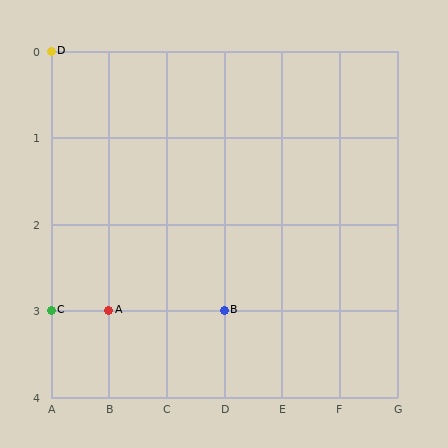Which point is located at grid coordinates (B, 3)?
Point A is at (B, 3).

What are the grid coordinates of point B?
Point B is at grid coordinates (D, 3).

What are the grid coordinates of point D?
Point D is at grid coordinates (A, 0).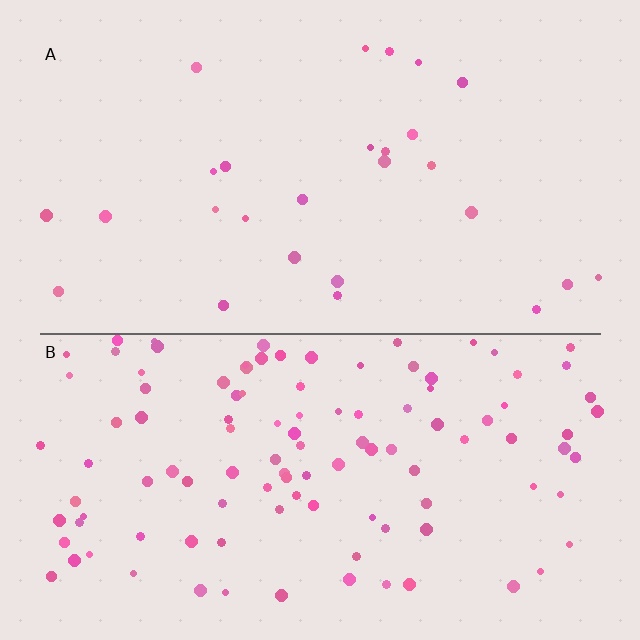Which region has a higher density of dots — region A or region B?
B (the bottom).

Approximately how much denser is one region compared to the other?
Approximately 4.1× — region B over region A.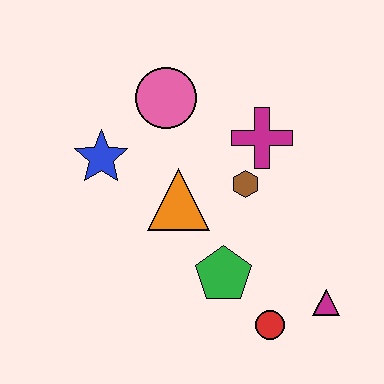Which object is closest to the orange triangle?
The brown hexagon is closest to the orange triangle.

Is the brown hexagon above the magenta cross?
No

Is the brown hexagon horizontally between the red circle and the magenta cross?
No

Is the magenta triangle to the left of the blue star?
No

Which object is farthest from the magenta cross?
The red circle is farthest from the magenta cross.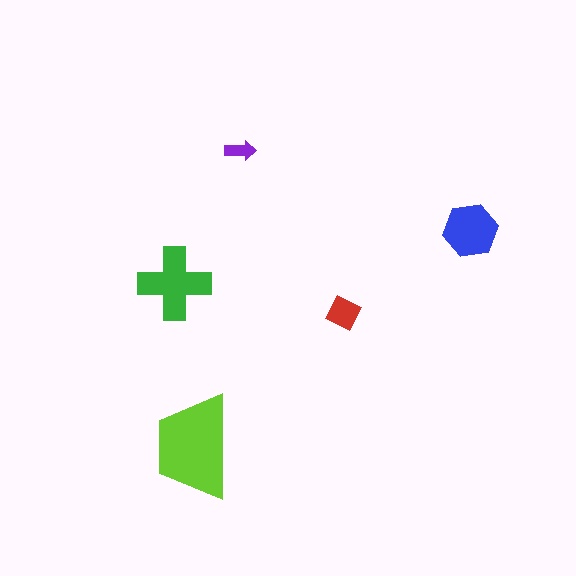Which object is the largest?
The lime trapezoid.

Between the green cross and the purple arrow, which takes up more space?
The green cross.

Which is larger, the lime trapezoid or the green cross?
The lime trapezoid.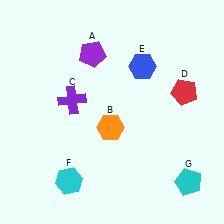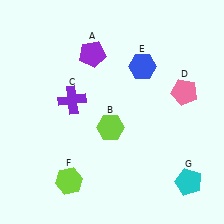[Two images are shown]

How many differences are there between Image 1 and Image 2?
There are 3 differences between the two images.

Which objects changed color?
B changed from orange to lime. D changed from red to pink. F changed from cyan to lime.